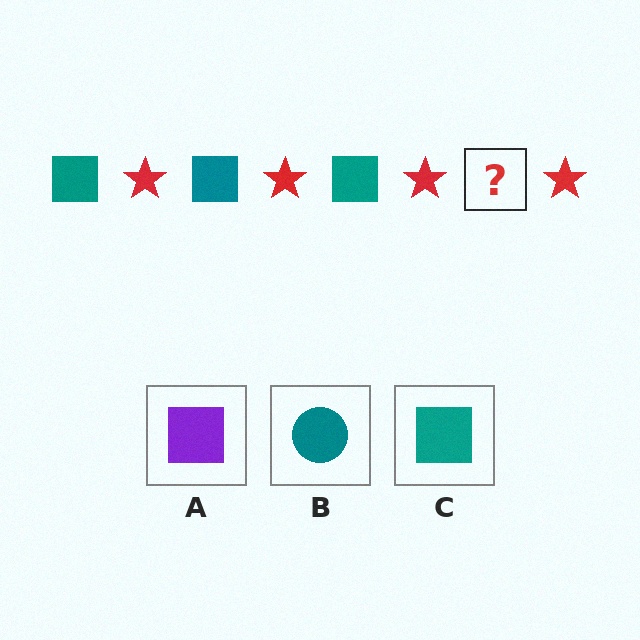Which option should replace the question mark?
Option C.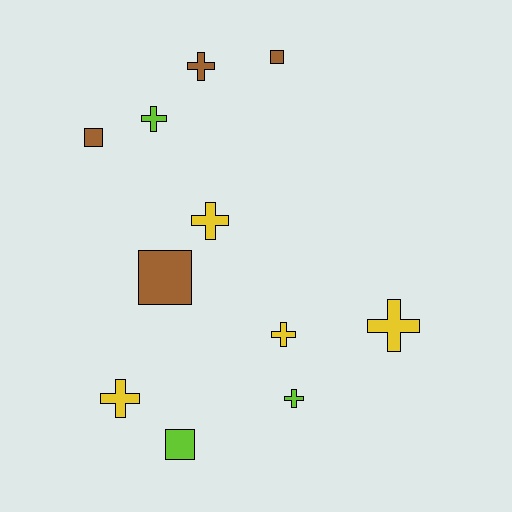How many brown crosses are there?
There is 1 brown cross.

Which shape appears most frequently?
Cross, with 7 objects.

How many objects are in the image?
There are 11 objects.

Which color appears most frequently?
Brown, with 4 objects.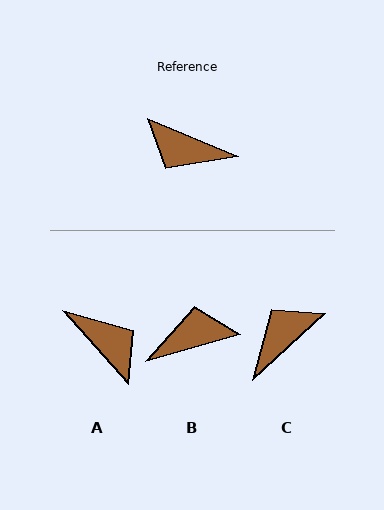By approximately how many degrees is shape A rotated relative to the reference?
Approximately 154 degrees counter-clockwise.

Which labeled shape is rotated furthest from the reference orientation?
A, about 154 degrees away.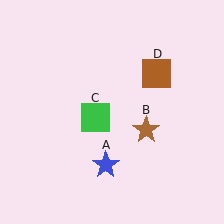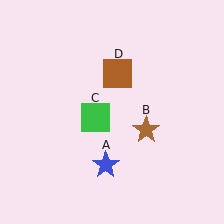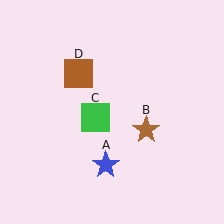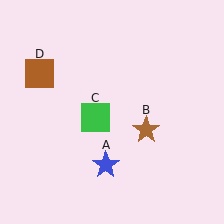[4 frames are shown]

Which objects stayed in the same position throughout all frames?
Blue star (object A) and brown star (object B) and green square (object C) remained stationary.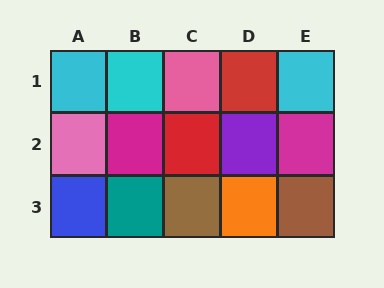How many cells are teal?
1 cell is teal.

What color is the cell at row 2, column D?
Purple.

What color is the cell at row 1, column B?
Cyan.